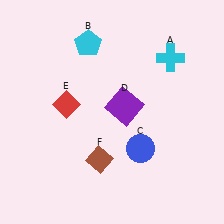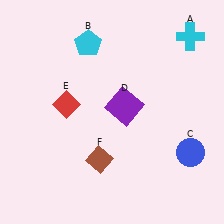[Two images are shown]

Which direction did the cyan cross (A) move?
The cyan cross (A) moved up.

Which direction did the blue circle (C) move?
The blue circle (C) moved right.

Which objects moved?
The objects that moved are: the cyan cross (A), the blue circle (C).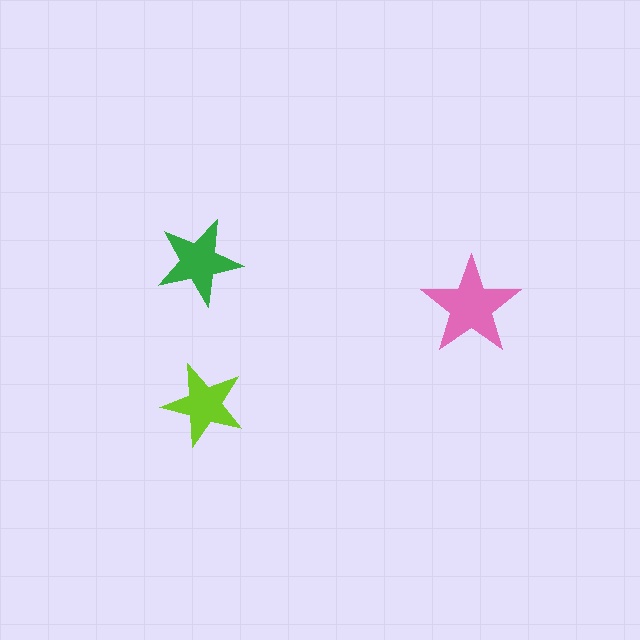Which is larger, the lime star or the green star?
The green one.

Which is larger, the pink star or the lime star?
The pink one.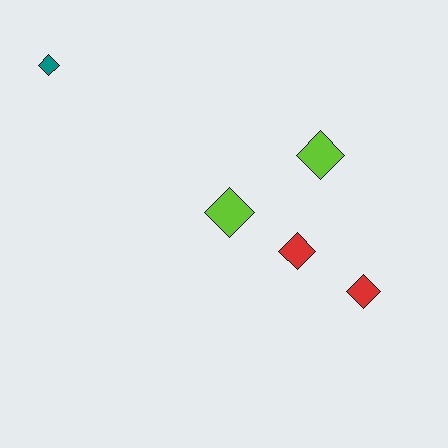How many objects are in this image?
There are 5 objects.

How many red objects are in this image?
There are 2 red objects.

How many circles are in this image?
There are no circles.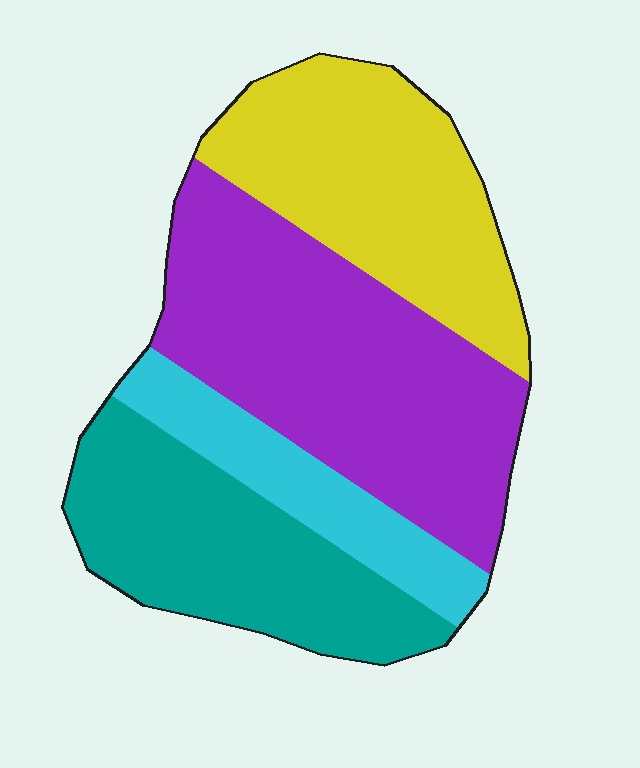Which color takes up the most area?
Purple, at roughly 35%.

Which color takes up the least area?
Cyan, at roughly 15%.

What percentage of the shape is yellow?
Yellow covers 26% of the shape.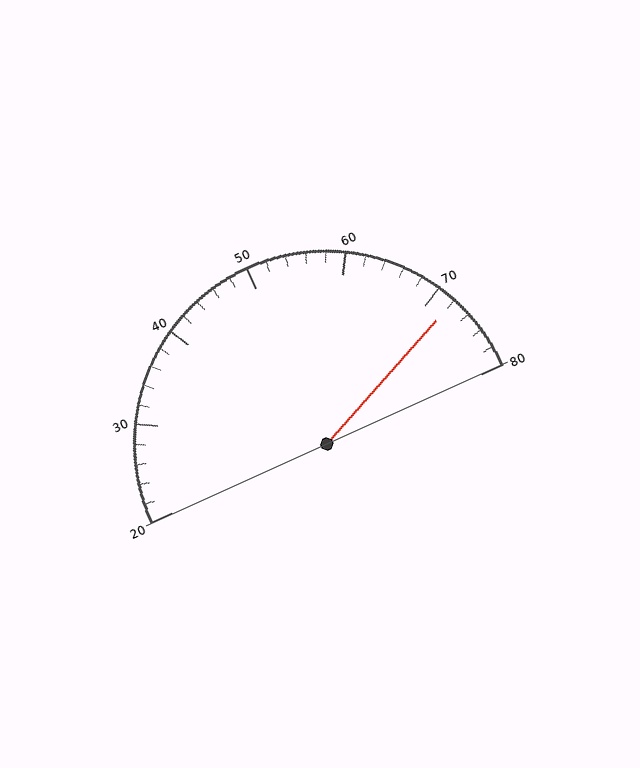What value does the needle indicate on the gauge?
The needle indicates approximately 72.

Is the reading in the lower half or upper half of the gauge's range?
The reading is in the upper half of the range (20 to 80).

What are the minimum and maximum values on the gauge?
The gauge ranges from 20 to 80.